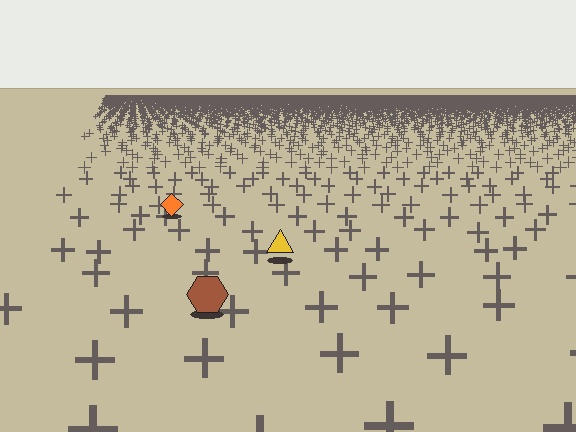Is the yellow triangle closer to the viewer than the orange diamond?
Yes. The yellow triangle is closer — you can tell from the texture gradient: the ground texture is coarser near it.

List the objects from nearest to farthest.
From nearest to farthest: the brown hexagon, the yellow triangle, the orange diamond.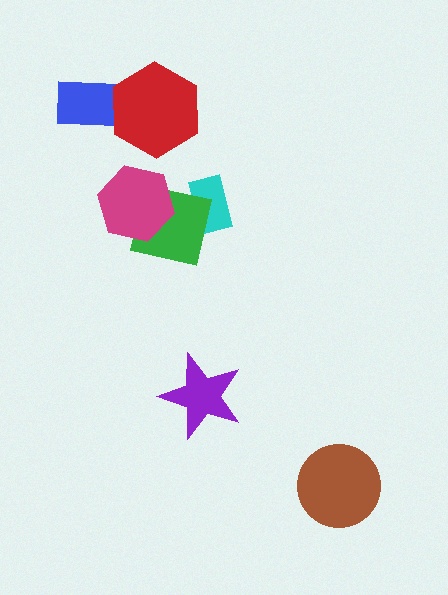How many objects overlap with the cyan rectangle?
1 object overlaps with the cyan rectangle.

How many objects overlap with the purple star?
0 objects overlap with the purple star.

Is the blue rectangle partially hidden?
Yes, it is partially covered by another shape.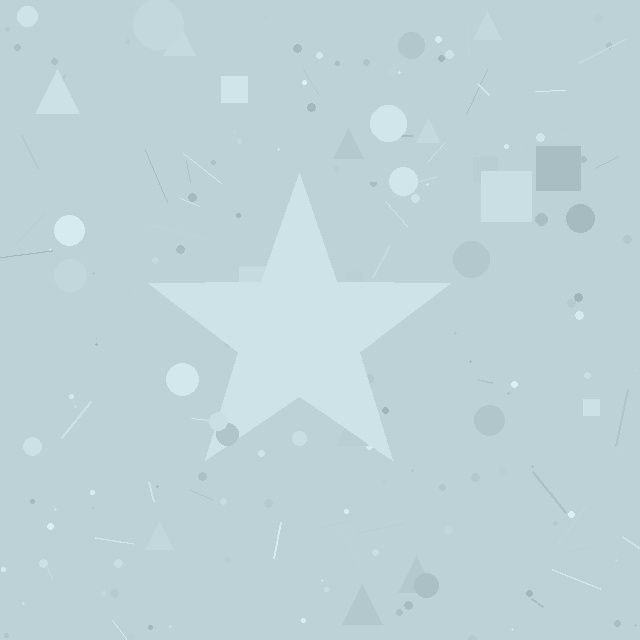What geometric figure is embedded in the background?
A star is embedded in the background.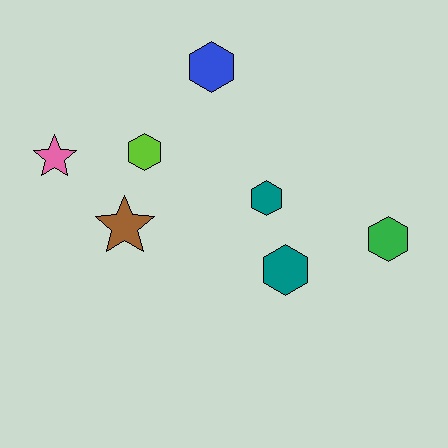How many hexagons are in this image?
There are 5 hexagons.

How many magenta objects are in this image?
There are no magenta objects.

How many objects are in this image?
There are 7 objects.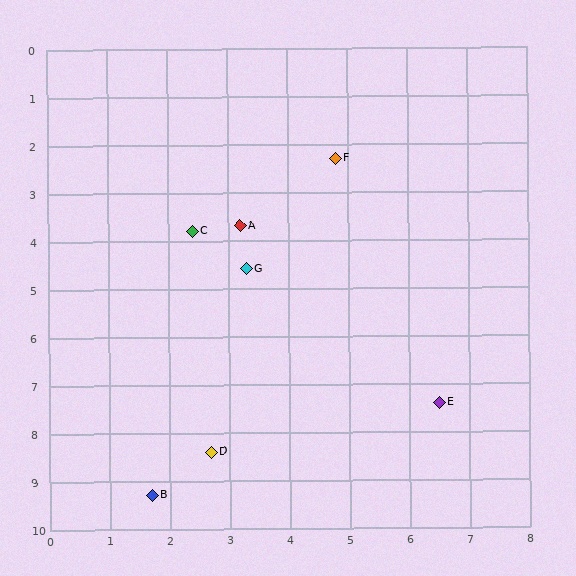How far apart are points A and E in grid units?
Points A and E are about 5.0 grid units apart.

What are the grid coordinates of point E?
Point E is at approximately (6.5, 7.4).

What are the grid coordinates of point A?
Point A is at approximately (3.2, 3.7).